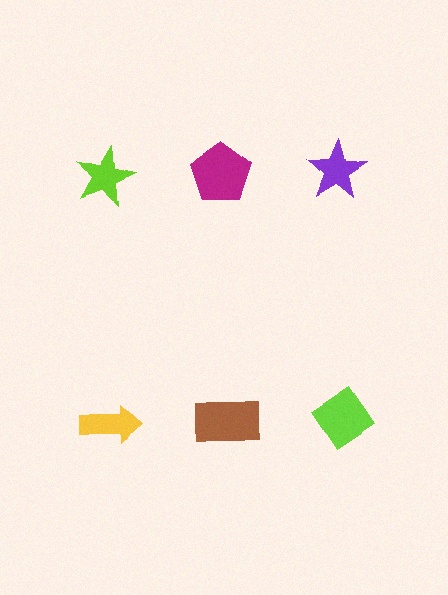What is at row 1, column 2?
A magenta pentagon.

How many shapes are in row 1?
3 shapes.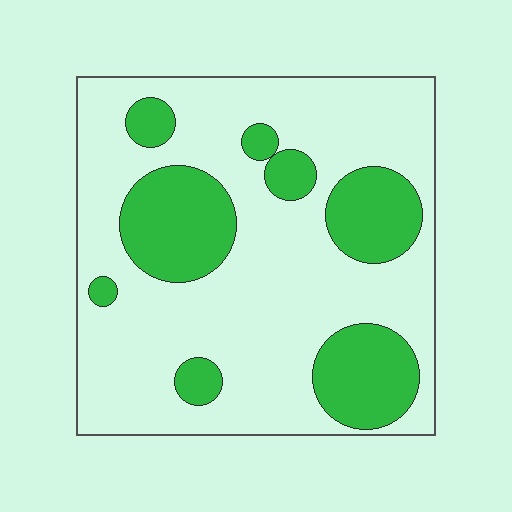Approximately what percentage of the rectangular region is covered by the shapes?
Approximately 25%.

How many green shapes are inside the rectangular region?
8.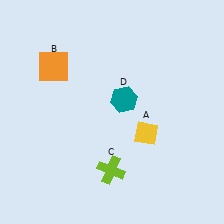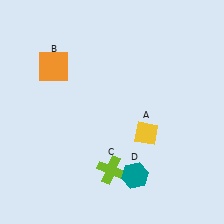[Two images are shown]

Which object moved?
The teal hexagon (D) moved down.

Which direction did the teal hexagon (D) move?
The teal hexagon (D) moved down.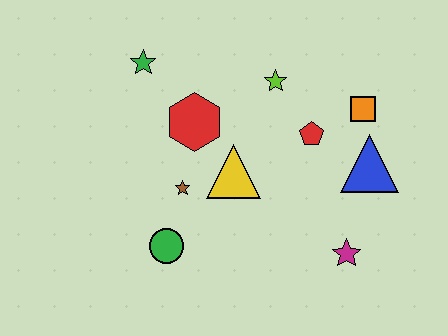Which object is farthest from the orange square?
The green circle is farthest from the orange square.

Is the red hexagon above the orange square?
No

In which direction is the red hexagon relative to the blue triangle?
The red hexagon is to the left of the blue triangle.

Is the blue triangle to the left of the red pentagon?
No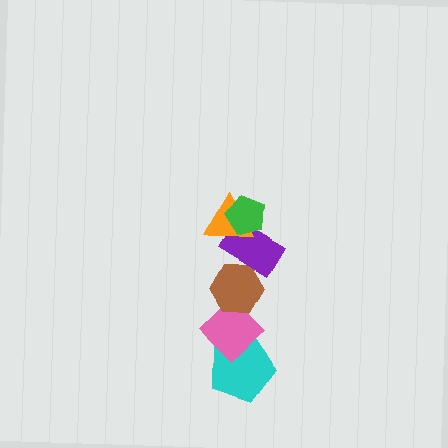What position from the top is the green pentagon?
The green pentagon is 1st from the top.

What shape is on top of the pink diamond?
The brown hexagon is on top of the pink diamond.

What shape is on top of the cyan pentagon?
The pink diamond is on top of the cyan pentagon.